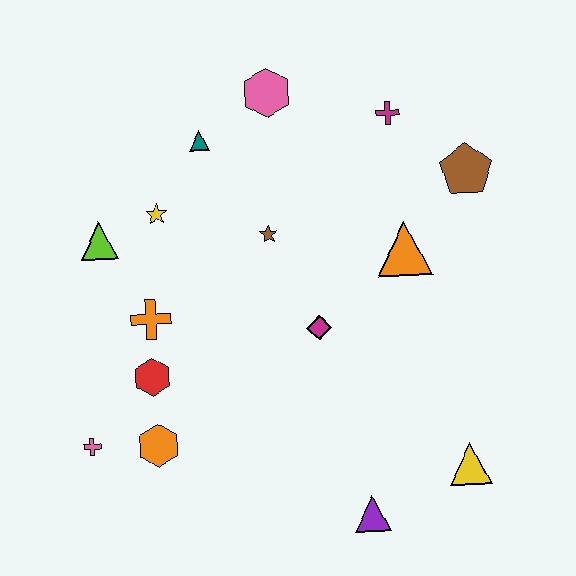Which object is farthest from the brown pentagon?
The pink cross is farthest from the brown pentagon.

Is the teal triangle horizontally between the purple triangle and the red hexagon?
Yes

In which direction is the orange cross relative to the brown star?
The orange cross is to the left of the brown star.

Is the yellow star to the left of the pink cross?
No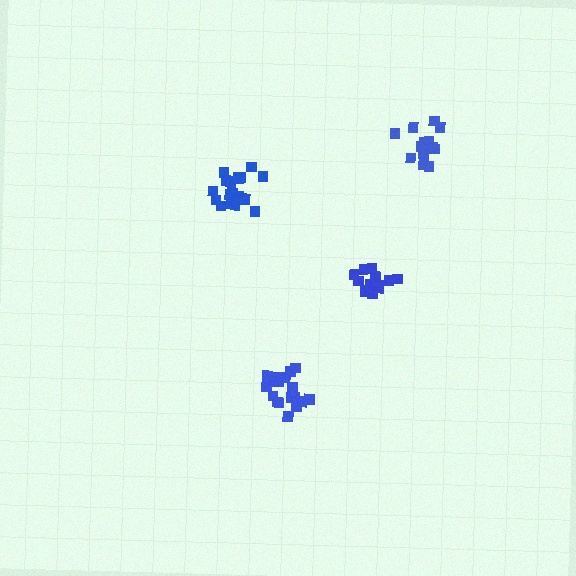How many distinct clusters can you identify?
There are 4 distinct clusters.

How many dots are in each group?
Group 1: 18 dots, Group 2: 20 dots, Group 3: 14 dots, Group 4: 16 dots (68 total).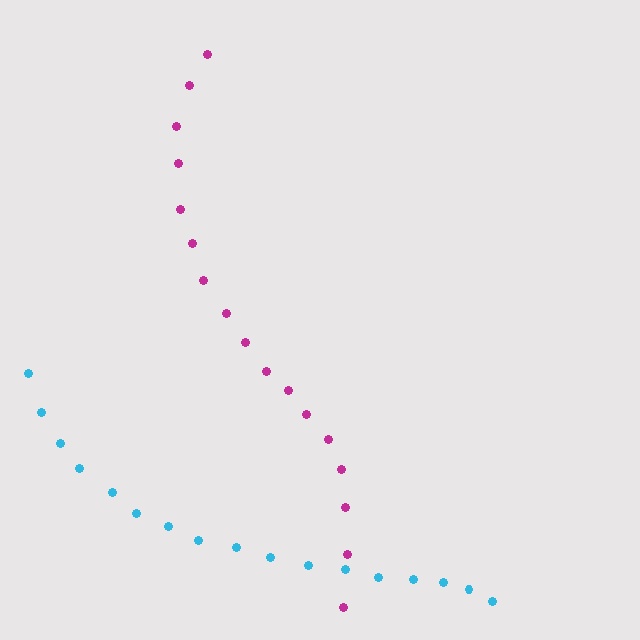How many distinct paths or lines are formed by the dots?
There are 2 distinct paths.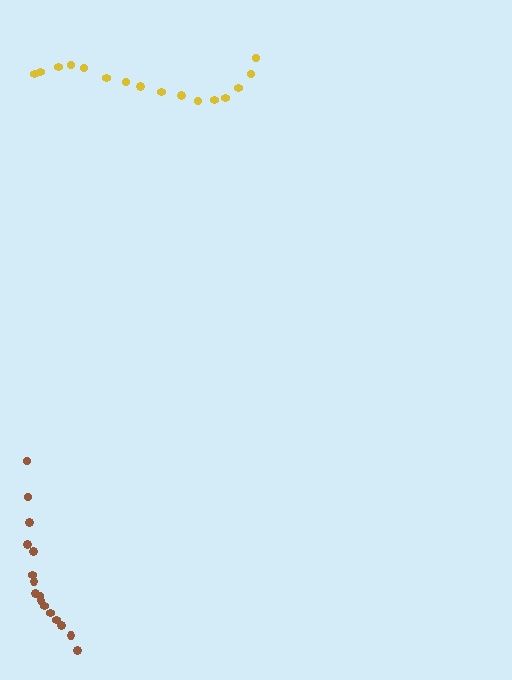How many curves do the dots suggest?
There are 2 distinct paths.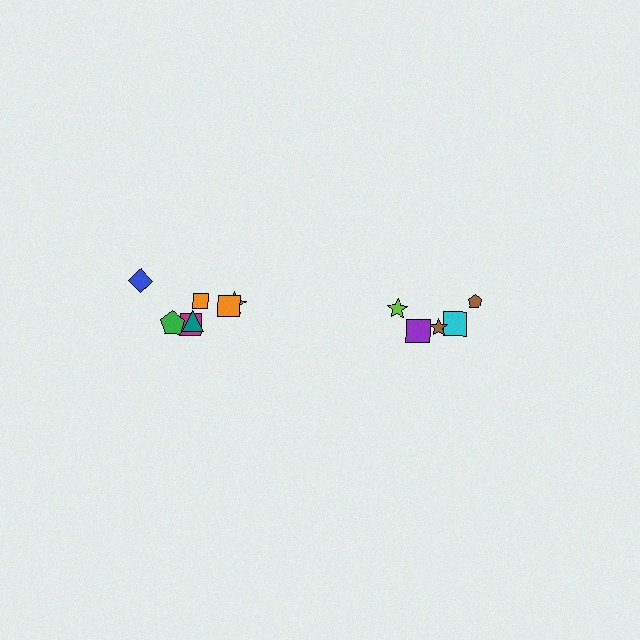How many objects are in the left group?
There are 8 objects.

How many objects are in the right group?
There are 5 objects.